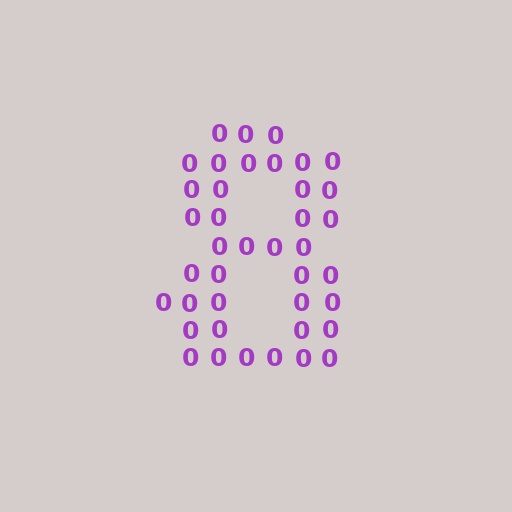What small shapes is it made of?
It is made of small digit 0's.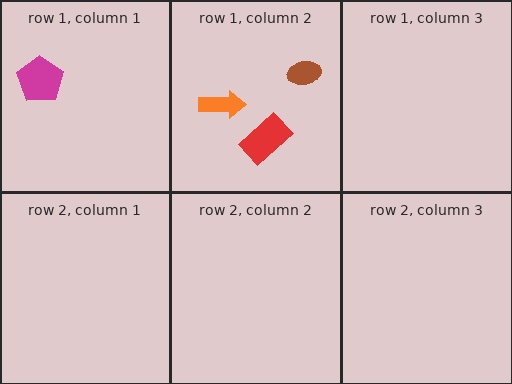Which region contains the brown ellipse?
The row 1, column 2 region.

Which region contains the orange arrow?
The row 1, column 2 region.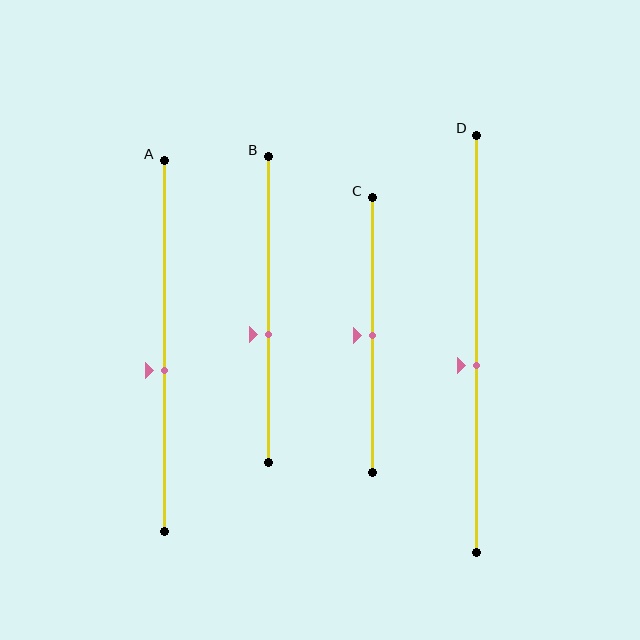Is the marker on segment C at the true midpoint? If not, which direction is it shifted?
Yes, the marker on segment C is at the true midpoint.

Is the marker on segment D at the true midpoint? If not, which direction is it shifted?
No, the marker on segment D is shifted downward by about 5% of the segment length.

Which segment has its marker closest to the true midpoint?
Segment C has its marker closest to the true midpoint.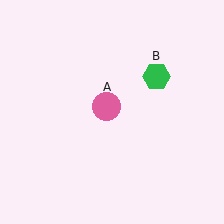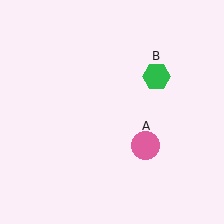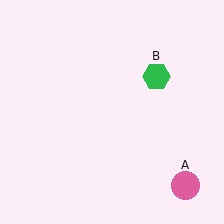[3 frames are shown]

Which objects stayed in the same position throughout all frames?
Green hexagon (object B) remained stationary.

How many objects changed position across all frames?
1 object changed position: pink circle (object A).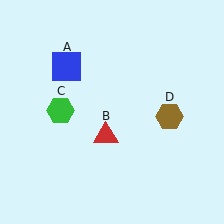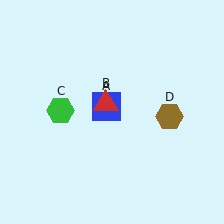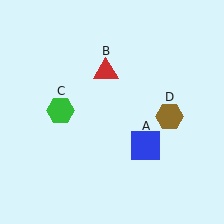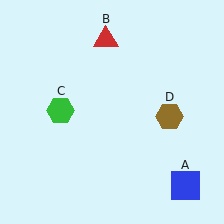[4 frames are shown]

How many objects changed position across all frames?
2 objects changed position: blue square (object A), red triangle (object B).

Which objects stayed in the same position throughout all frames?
Green hexagon (object C) and brown hexagon (object D) remained stationary.